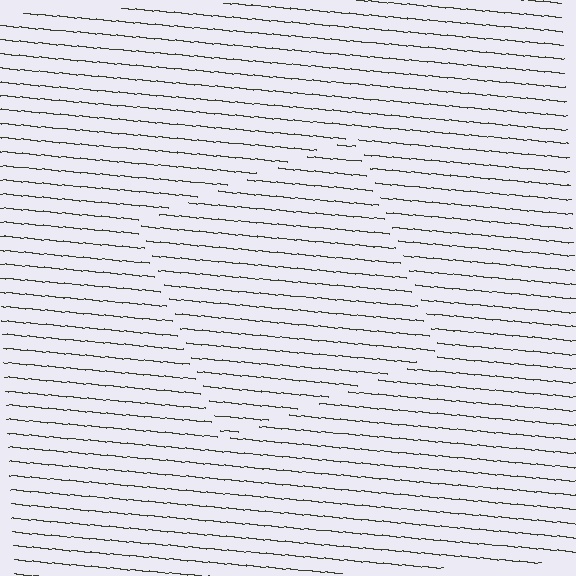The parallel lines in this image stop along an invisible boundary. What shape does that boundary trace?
An illusory square. The interior of the shape contains the same grating, shifted by half a period — the contour is defined by the phase discontinuity where line-ends from the inner and outer gratings abut.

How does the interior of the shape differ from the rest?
The interior of the shape contains the same grating, shifted by half a period — the contour is defined by the phase discontinuity where line-ends from the inner and outer gratings abut.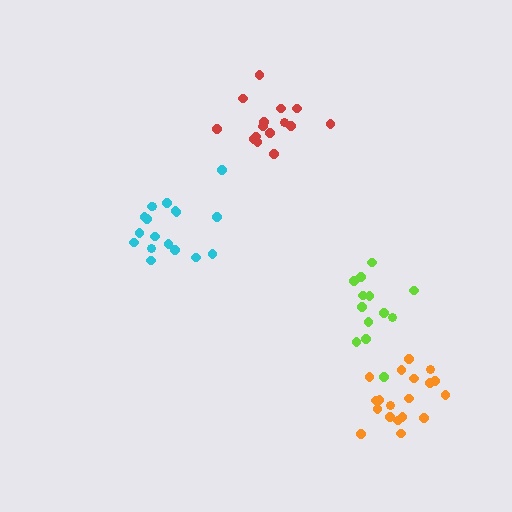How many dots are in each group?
Group 1: 18 dots, Group 2: 16 dots, Group 3: 13 dots, Group 4: 19 dots (66 total).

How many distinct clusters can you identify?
There are 4 distinct clusters.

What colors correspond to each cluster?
The clusters are colored: cyan, red, lime, orange.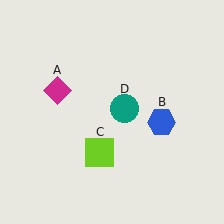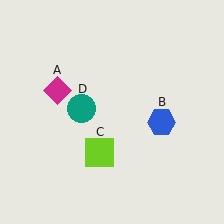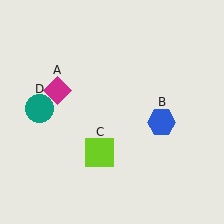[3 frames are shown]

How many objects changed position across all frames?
1 object changed position: teal circle (object D).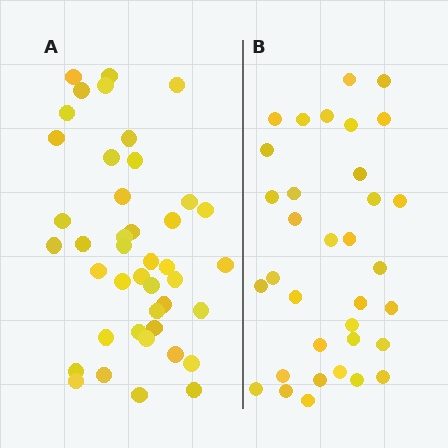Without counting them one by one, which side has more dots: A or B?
Region A (the left region) has more dots.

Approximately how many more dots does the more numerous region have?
Region A has roughly 8 or so more dots than region B.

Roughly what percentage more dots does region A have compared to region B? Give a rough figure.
About 25% more.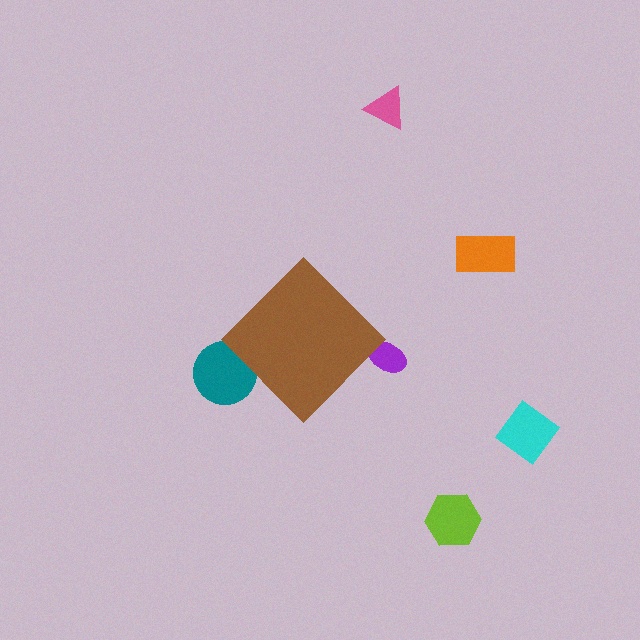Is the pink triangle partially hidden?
No, the pink triangle is fully visible.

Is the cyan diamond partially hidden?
No, the cyan diamond is fully visible.